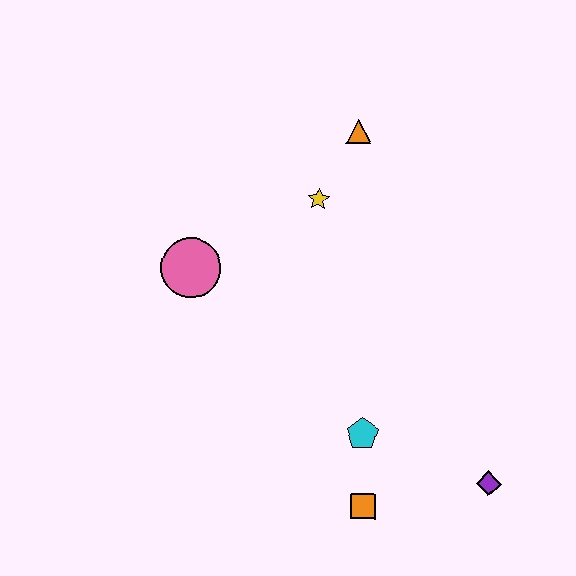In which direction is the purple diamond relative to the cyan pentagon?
The purple diamond is to the right of the cyan pentagon.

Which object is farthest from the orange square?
The orange triangle is farthest from the orange square.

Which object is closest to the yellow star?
The orange triangle is closest to the yellow star.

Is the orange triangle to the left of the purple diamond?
Yes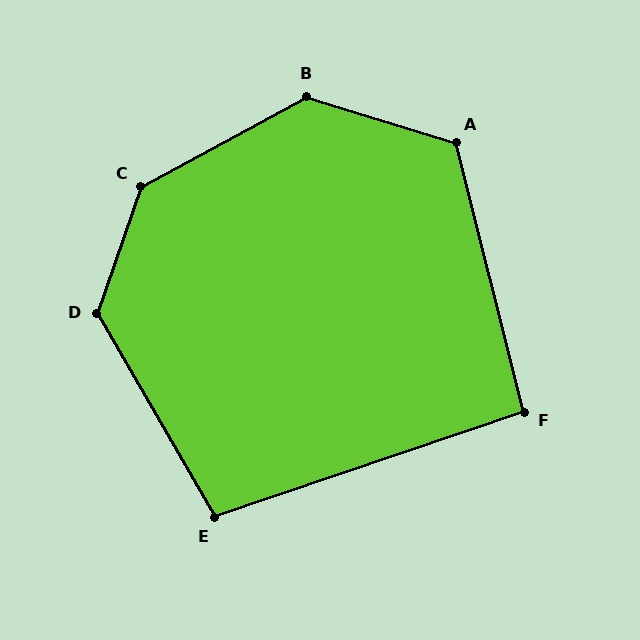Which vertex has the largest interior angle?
C, at approximately 138 degrees.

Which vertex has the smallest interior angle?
F, at approximately 95 degrees.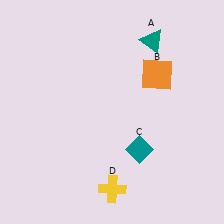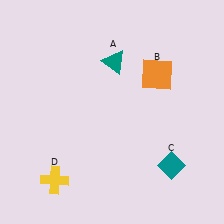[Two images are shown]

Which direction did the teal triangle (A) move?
The teal triangle (A) moved left.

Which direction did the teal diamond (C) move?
The teal diamond (C) moved right.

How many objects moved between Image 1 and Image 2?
3 objects moved between the two images.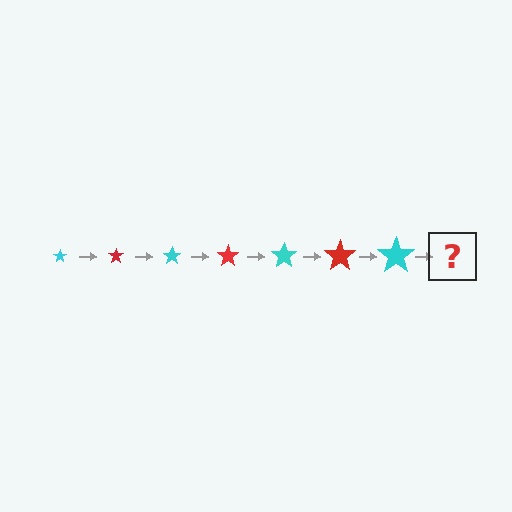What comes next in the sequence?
The next element should be a red star, larger than the previous one.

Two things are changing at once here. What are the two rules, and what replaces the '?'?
The two rules are that the star grows larger each step and the color cycles through cyan and red. The '?' should be a red star, larger than the previous one.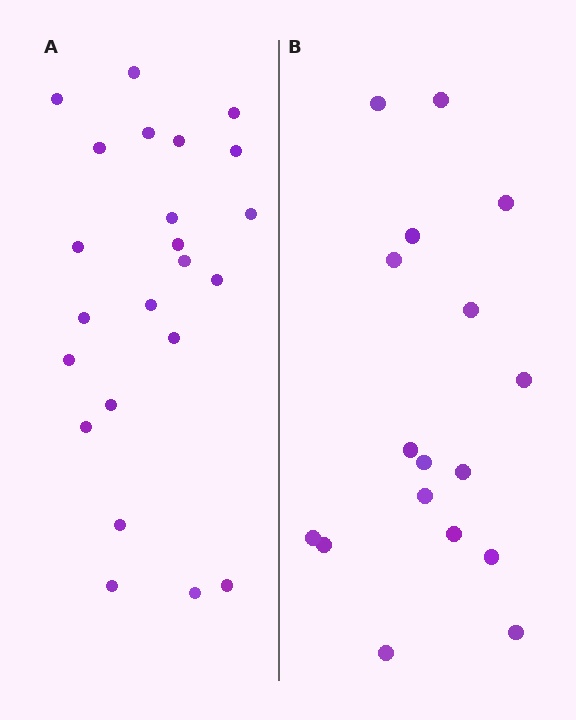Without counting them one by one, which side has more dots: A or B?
Region A (the left region) has more dots.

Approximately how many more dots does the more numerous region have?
Region A has about 6 more dots than region B.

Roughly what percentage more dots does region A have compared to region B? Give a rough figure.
About 35% more.